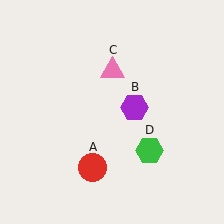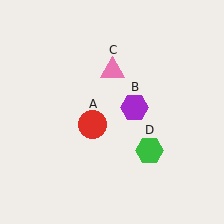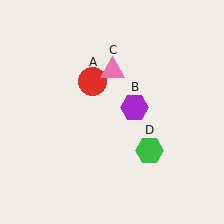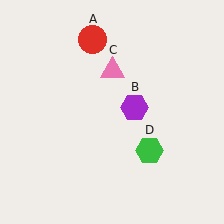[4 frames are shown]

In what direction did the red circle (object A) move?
The red circle (object A) moved up.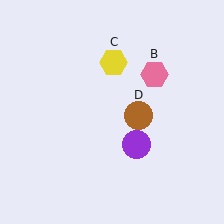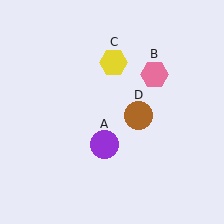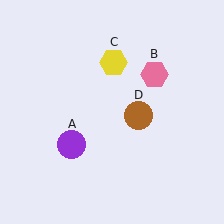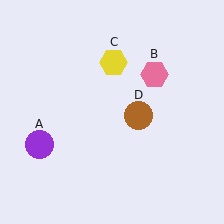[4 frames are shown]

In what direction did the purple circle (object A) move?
The purple circle (object A) moved left.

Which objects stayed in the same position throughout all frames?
Pink hexagon (object B) and yellow hexagon (object C) and brown circle (object D) remained stationary.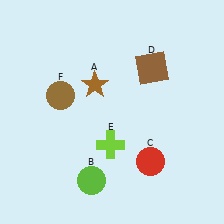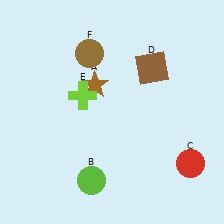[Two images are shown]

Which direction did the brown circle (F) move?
The brown circle (F) moved up.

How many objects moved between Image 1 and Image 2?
3 objects moved between the two images.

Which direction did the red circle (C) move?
The red circle (C) moved right.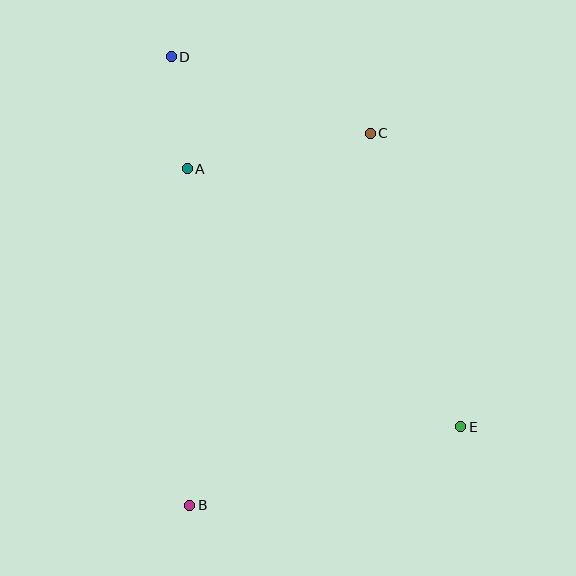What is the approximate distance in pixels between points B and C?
The distance between B and C is approximately 413 pixels.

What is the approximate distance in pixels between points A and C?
The distance between A and C is approximately 187 pixels.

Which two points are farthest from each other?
Points D and E are farthest from each other.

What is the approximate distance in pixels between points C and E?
The distance between C and E is approximately 307 pixels.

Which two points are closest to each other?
Points A and D are closest to each other.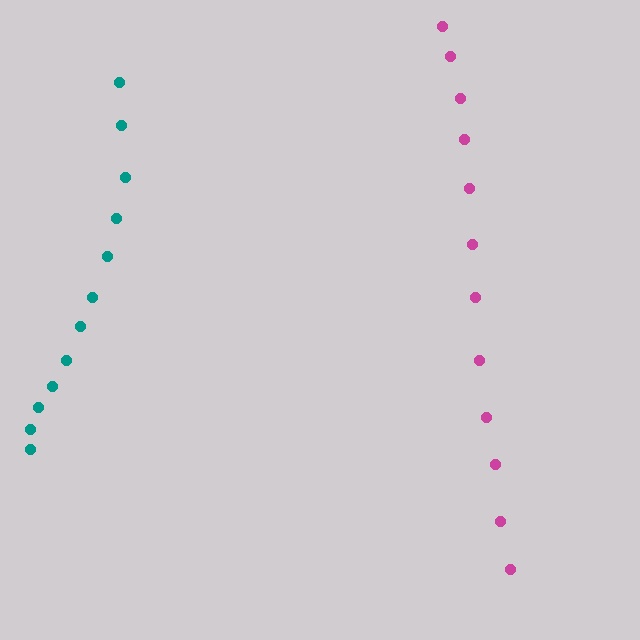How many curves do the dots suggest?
There are 2 distinct paths.